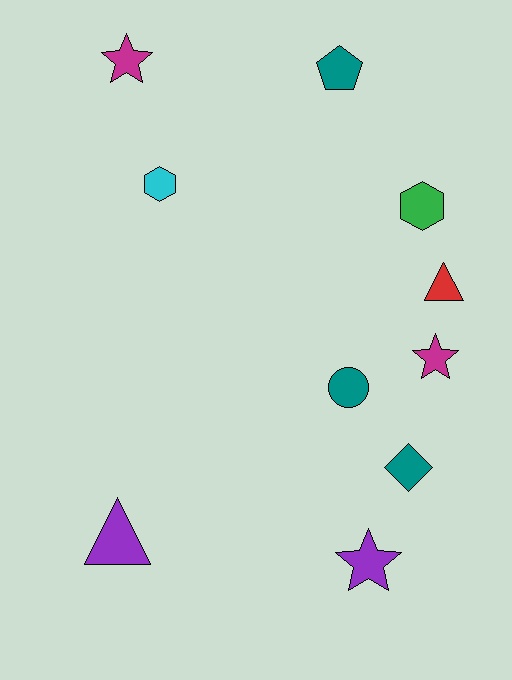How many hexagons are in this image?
There are 2 hexagons.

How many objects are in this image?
There are 10 objects.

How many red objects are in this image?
There is 1 red object.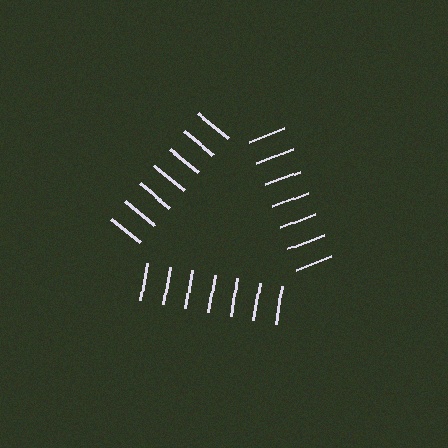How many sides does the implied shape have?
3 sides — the line-ends trace a triangle.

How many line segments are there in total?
21 — 7 along each of the 3 edges.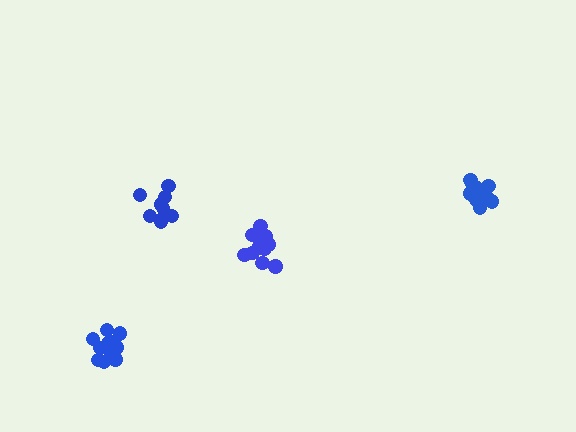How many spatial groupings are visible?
There are 4 spatial groupings.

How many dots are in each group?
Group 1: 14 dots, Group 2: 9 dots, Group 3: 11 dots, Group 4: 12 dots (46 total).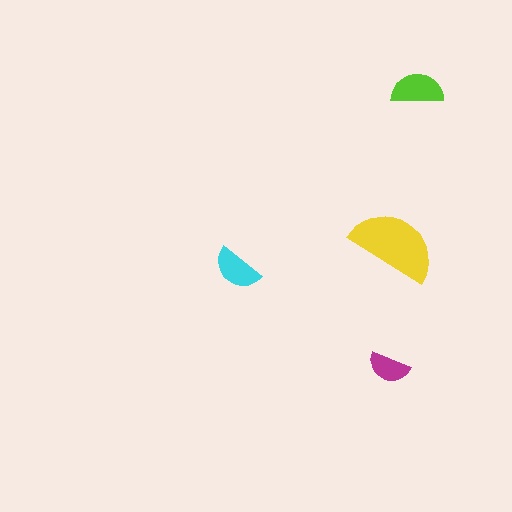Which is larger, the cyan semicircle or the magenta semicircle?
The cyan one.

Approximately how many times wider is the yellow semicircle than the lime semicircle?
About 1.5 times wider.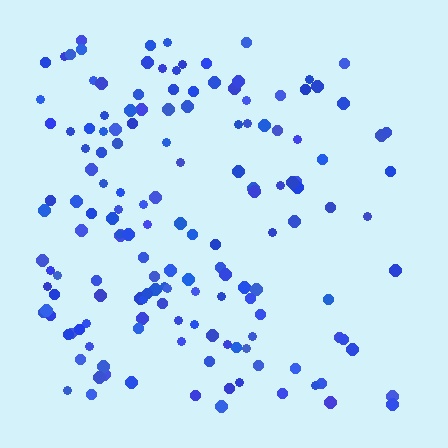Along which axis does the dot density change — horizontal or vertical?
Horizontal.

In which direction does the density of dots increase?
From right to left, with the left side densest.